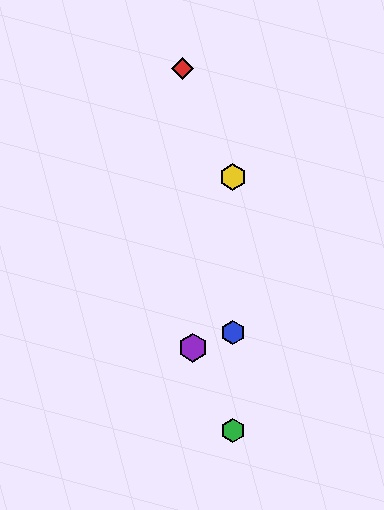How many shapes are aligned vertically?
3 shapes (the blue hexagon, the green hexagon, the yellow hexagon) are aligned vertically.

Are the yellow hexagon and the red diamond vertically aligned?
No, the yellow hexagon is at x≈233 and the red diamond is at x≈183.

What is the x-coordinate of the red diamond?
The red diamond is at x≈183.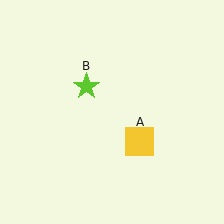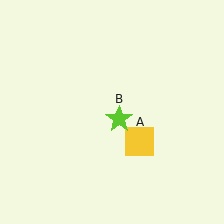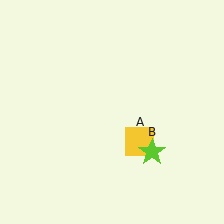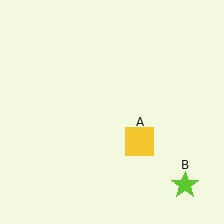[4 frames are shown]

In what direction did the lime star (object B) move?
The lime star (object B) moved down and to the right.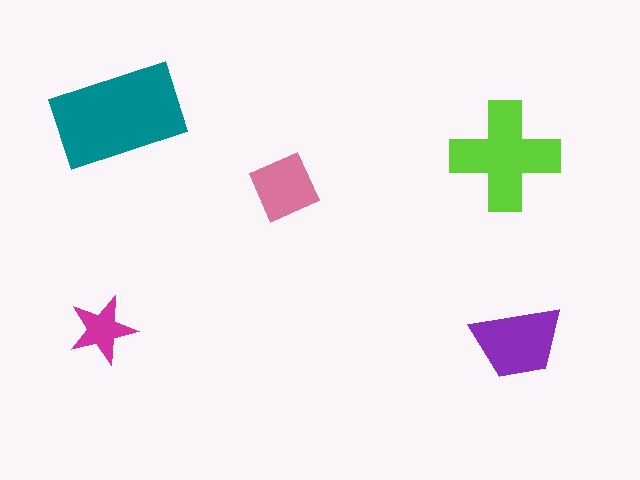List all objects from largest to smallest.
The teal rectangle, the lime cross, the purple trapezoid, the pink diamond, the magenta star.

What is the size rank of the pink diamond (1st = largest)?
4th.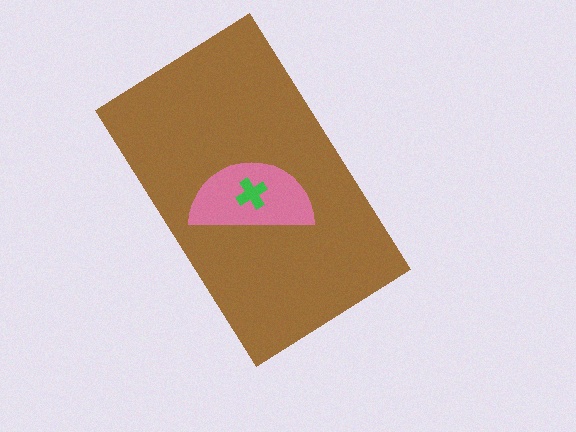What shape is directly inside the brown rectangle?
The pink semicircle.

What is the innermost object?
The green cross.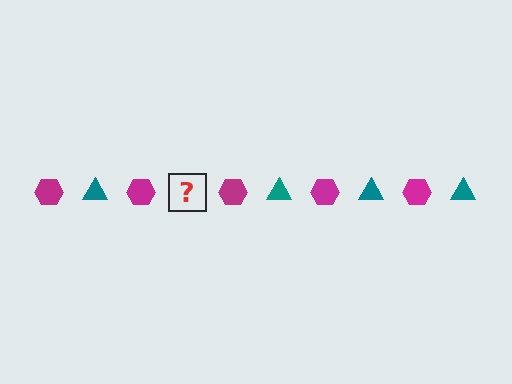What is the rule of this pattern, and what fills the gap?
The rule is that the pattern alternates between magenta hexagon and teal triangle. The gap should be filled with a teal triangle.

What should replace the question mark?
The question mark should be replaced with a teal triangle.